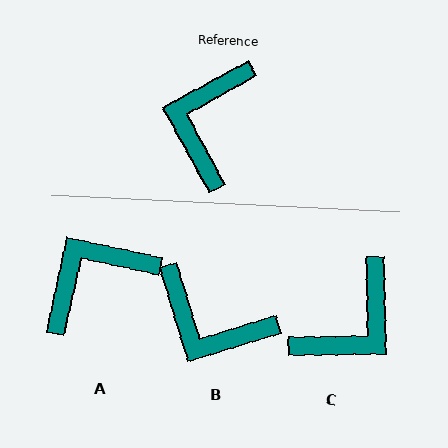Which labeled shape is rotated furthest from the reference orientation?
C, about 152 degrees away.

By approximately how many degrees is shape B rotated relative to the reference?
Approximately 78 degrees counter-clockwise.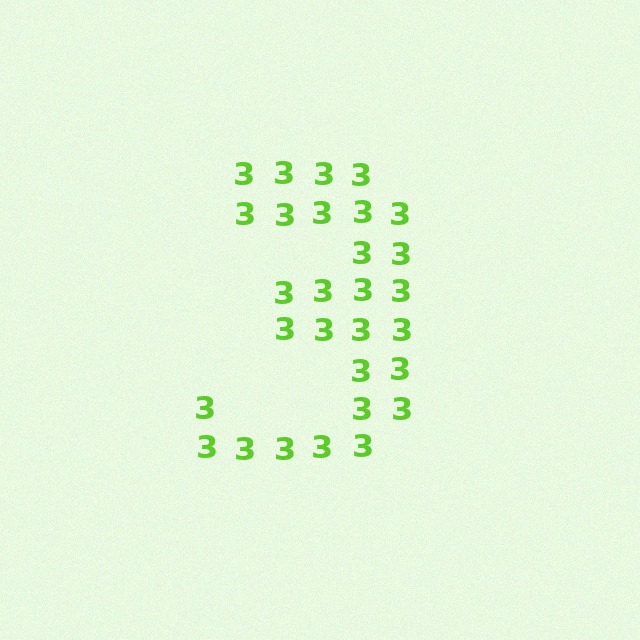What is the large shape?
The large shape is the digit 3.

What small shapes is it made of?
It is made of small digit 3's.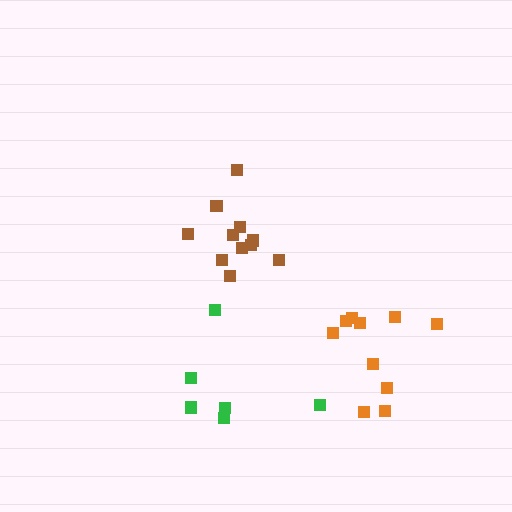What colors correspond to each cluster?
The clusters are colored: brown, orange, green.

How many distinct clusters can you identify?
There are 3 distinct clusters.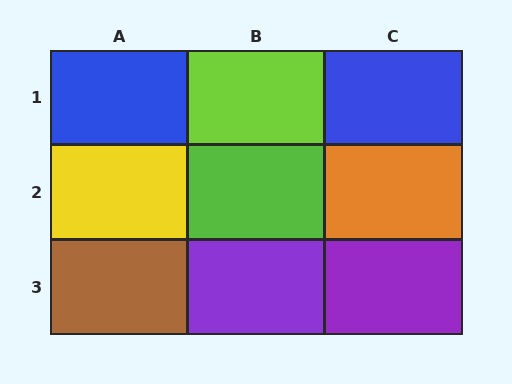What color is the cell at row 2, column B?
Lime.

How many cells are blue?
2 cells are blue.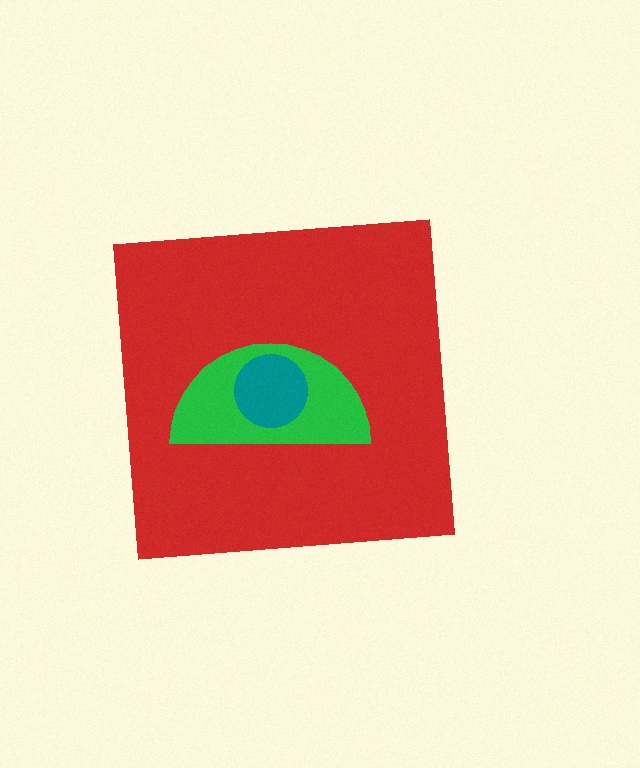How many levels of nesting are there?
3.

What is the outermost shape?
The red square.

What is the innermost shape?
The teal circle.